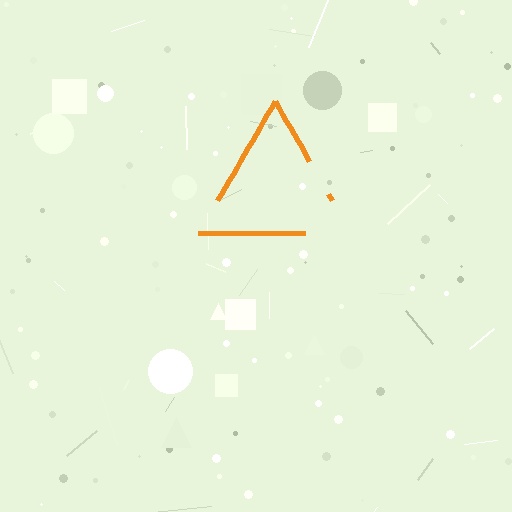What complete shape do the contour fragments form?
The contour fragments form a triangle.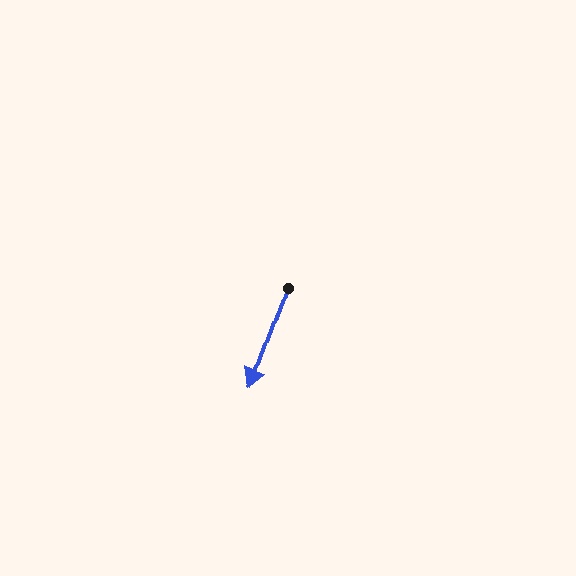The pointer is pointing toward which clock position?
Roughly 7 o'clock.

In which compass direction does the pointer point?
South.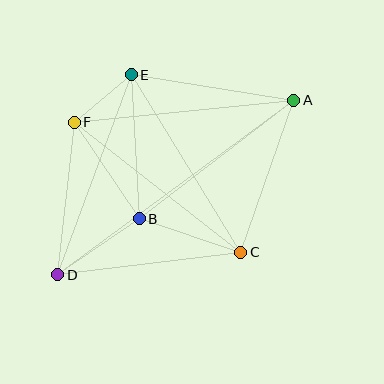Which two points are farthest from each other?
Points A and D are farthest from each other.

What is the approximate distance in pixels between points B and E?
The distance between B and E is approximately 144 pixels.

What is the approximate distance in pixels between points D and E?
The distance between D and E is approximately 213 pixels.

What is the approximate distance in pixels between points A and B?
The distance between A and B is approximately 195 pixels.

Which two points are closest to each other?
Points E and F are closest to each other.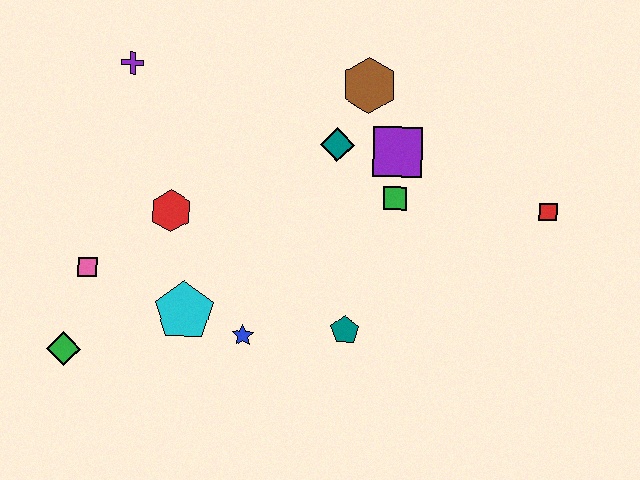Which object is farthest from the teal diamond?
The green diamond is farthest from the teal diamond.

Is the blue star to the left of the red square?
Yes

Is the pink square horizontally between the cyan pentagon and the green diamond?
Yes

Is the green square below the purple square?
Yes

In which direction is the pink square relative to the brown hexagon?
The pink square is to the left of the brown hexagon.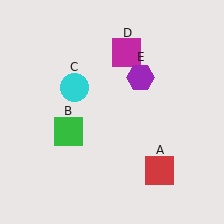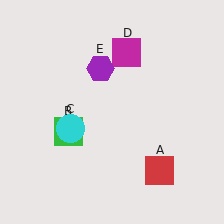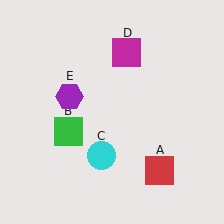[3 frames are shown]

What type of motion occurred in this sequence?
The cyan circle (object C), purple hexagon (object E) rotated counterclockwise around the center of the scene.